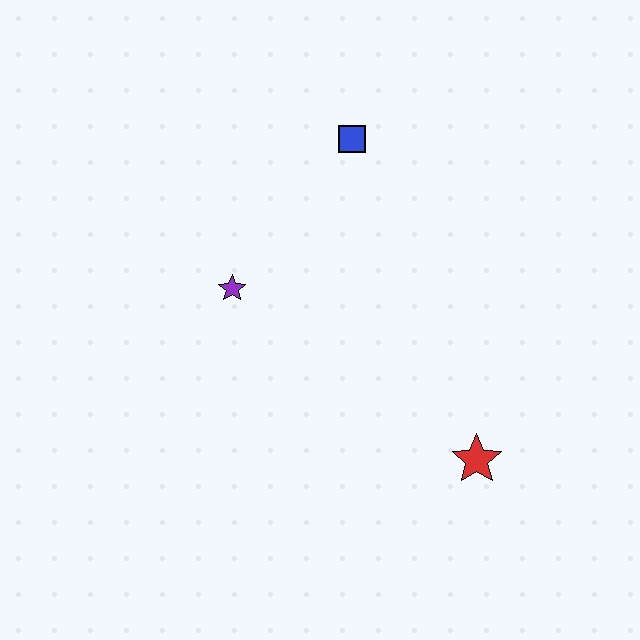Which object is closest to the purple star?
The blue square is closest to the purple star.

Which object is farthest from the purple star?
The red star is farthest from the purple star.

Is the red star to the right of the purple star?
Yes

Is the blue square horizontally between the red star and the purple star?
Yes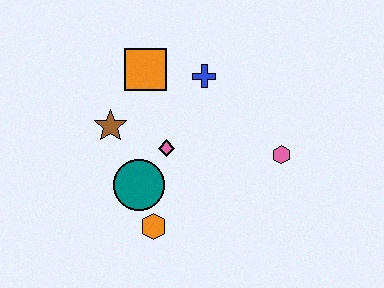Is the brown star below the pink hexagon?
No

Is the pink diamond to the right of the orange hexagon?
Yes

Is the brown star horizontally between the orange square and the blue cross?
No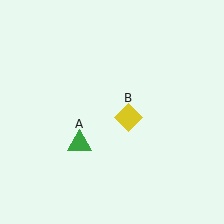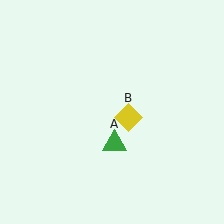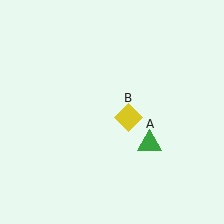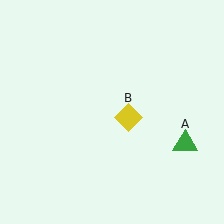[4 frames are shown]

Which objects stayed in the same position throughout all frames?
Yellow diamond (object B) remained stationary.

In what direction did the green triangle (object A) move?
The green triangle (object A) moved right.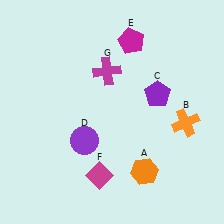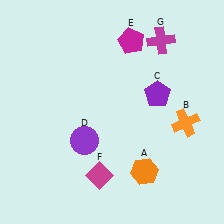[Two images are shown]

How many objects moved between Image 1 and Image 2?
1 object moved between the two images.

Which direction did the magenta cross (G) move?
The magenta cross (G) moved right.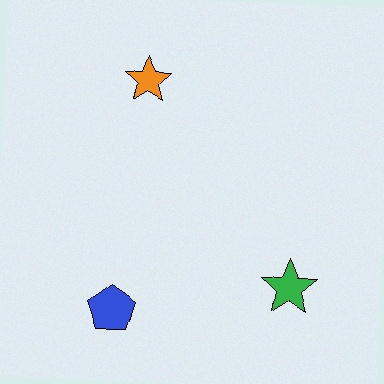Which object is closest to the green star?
The blue pentagon is closest to the green star.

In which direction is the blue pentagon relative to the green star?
The blue pentagon is to the left of the green star.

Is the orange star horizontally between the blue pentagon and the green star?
Yes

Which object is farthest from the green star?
The orange star is farthest from the green star.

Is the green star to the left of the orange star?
No